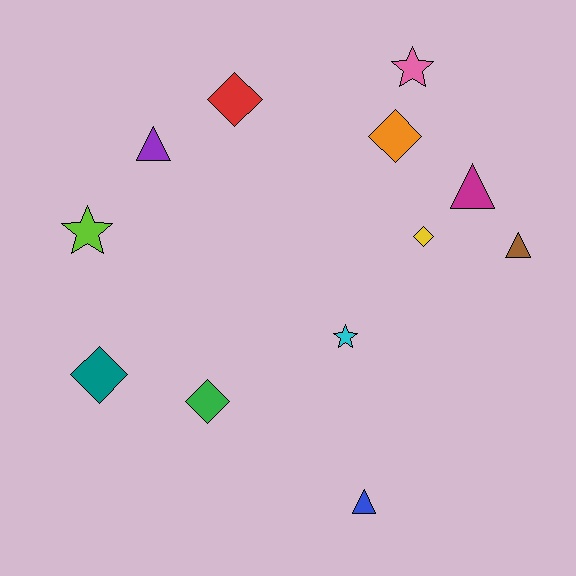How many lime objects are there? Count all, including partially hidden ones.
There is 1 lime object.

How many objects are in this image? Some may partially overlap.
There are 12 objects.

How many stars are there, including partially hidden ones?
There are 3 stars.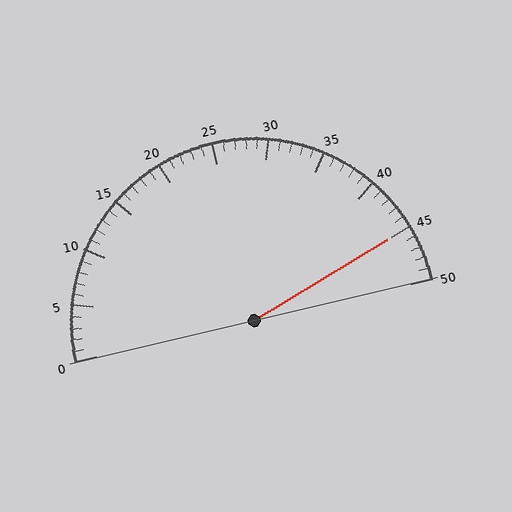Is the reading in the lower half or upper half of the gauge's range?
The reading is in the upper half of the range (0 to 50).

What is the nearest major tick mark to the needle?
The nearest major tick mark is 45.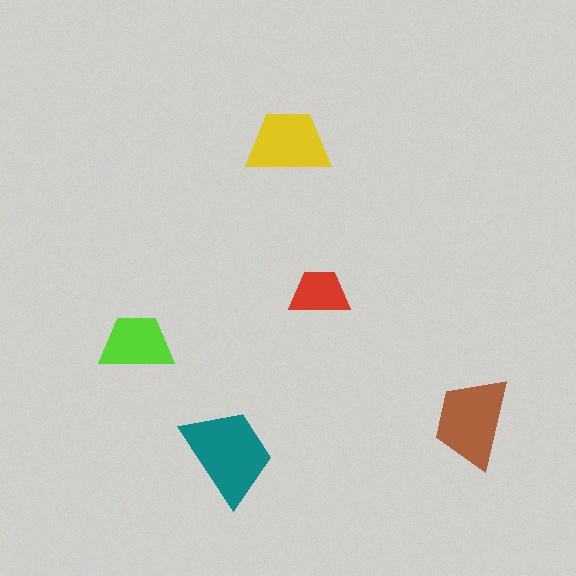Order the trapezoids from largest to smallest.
the teal one, the brown one, the yellow one, the lime one, the red one.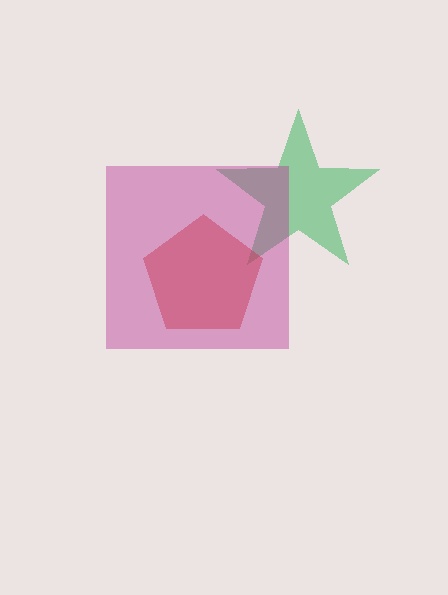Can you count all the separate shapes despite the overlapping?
Yes, there are 3 separate shapes.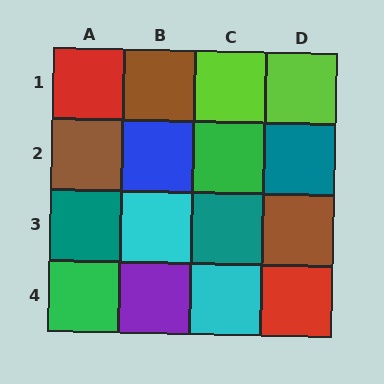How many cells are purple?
1 cell is purple.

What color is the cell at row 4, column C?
Cyan.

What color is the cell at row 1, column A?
Red.